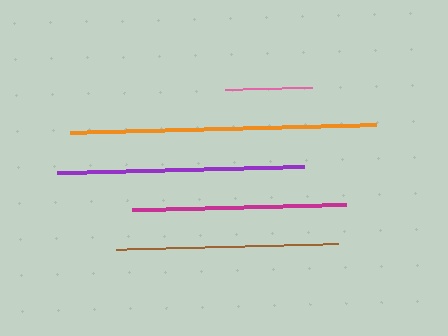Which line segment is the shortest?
The pink line is the shortest at approximately 87 pixels.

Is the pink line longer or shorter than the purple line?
The purple line is longer than the pink line.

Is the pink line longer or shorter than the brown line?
The brown line is longer than the pink line.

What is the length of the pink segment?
The pink segment is approximately 87 pixels long.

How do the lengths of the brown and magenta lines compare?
The brown and magenta lines are approximately the same length.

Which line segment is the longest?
The orange line is the longest at approximately 306 pixels.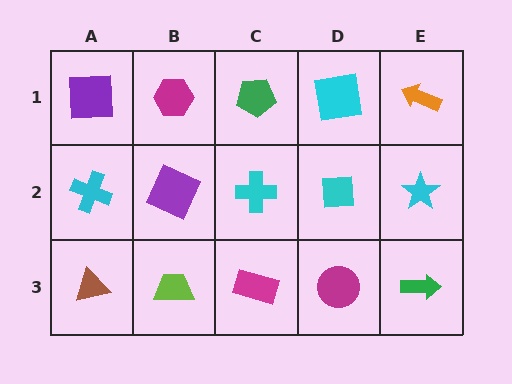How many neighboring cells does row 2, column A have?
3.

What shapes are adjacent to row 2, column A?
A purple square (row 1, column A), a brown triangle (row 3, column A), a purple square (row 2, column B).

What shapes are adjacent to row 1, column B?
A purple square (row 2, column B), a purple square (row 1, column A), a green pentagon (row 1, column C).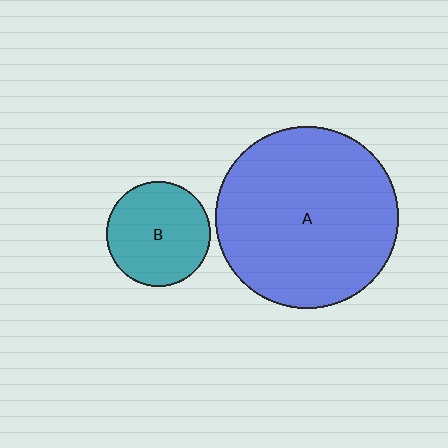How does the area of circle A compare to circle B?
Approximately 3.0 times.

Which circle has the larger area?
Circle A (blue).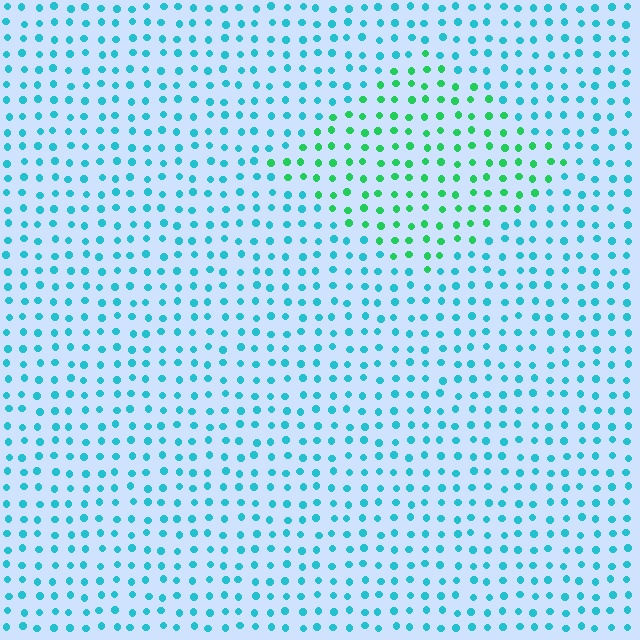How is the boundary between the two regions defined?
The boundary is defined purely by a slight shift in hue (about 44 degrees). Spacing, size, and orientation are identical on both sides.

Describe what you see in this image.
The image is filled with small cyan elements in a uniform arrangement. A diamond-shaped region is visible where the elements are tinted to a slightly different hue, forming a subtle color boundary.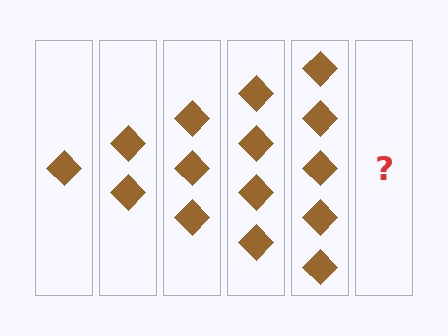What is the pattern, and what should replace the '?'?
The pattern is that each step adds one more diamond. The '?' should be 6 diamonds.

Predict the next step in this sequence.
The next step is 6 diamonds.